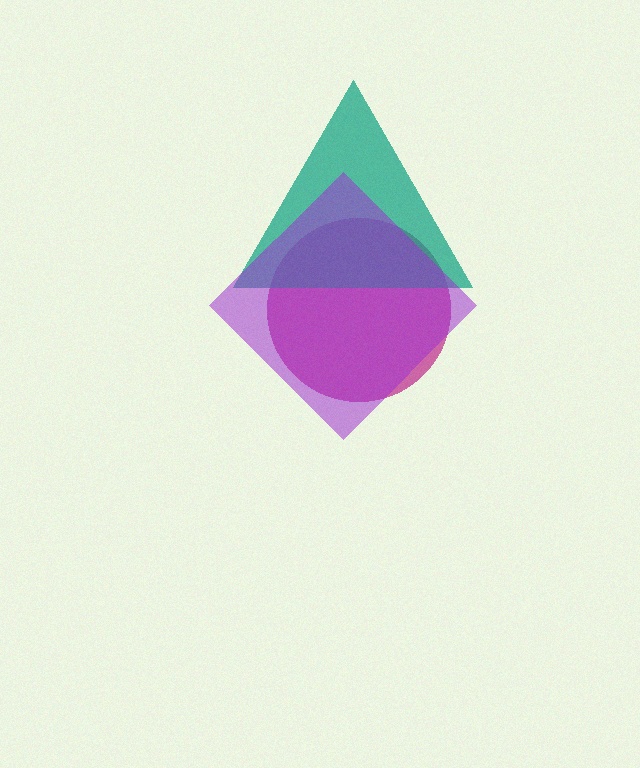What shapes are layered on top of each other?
The layered shapes are: a magenta circle, a teal triangle, a purple diamond.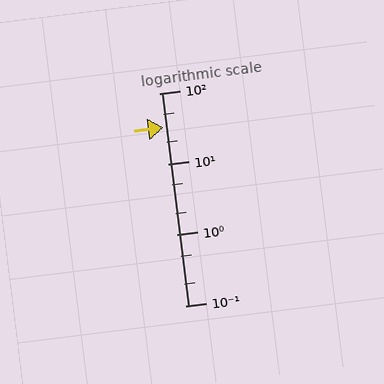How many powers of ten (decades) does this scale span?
The scale spans 3 decades, from 0.1 to 100.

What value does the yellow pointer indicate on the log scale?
The pointer indicates approximately 33.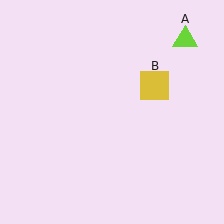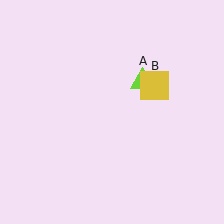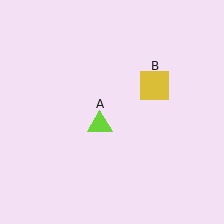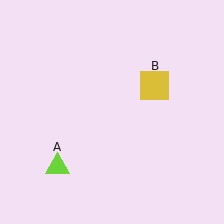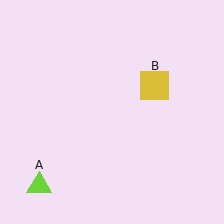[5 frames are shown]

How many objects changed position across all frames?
1 object changed position: lime triangle (object A).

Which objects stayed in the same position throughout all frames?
Yellow square (object B) remained stationary.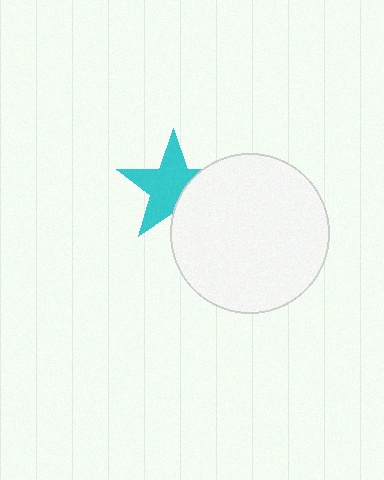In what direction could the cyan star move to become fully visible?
The cyan star could move left. That would shift it out from behind the white circle entirely.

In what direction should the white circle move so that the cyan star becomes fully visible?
The white circle should move right. That is the shortest direction to clear the overlap and leave the cyan star fully visible.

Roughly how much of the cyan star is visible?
Most of it is visible (roughly 68%).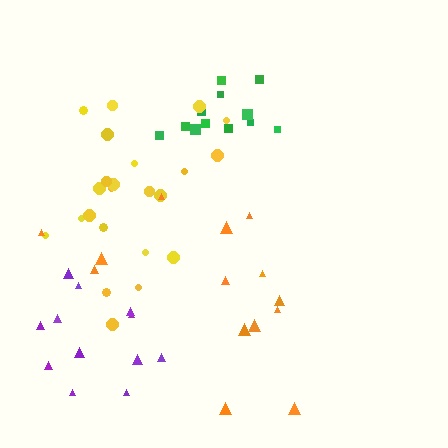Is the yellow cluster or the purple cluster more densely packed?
Yellow.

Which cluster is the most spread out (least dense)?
Orange.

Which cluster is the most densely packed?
Green.